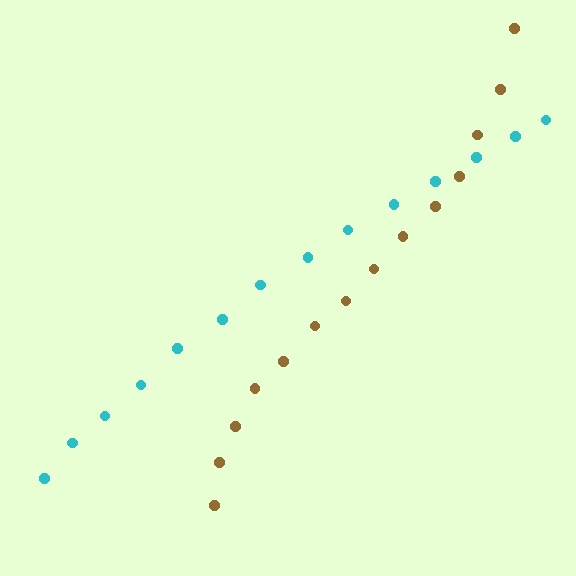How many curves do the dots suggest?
There are 2 distinct paths.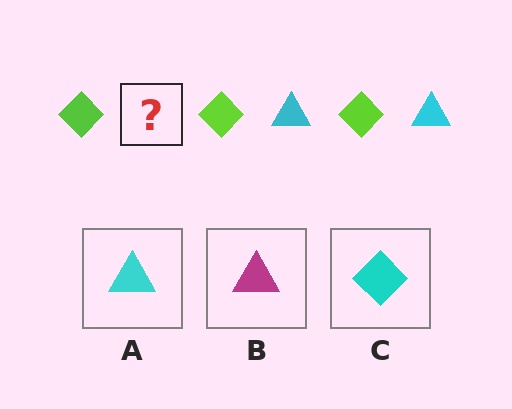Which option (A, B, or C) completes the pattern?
A.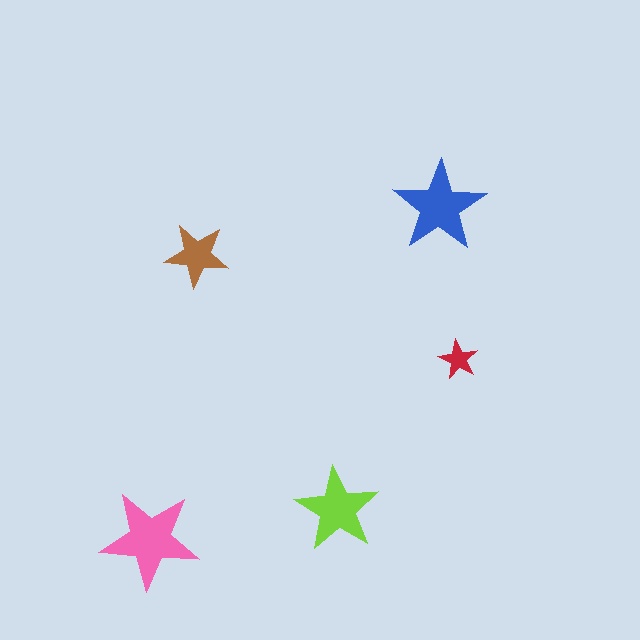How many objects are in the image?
There are 5 objects in the image.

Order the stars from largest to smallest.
the pink one, the blue one, the lime one, the brown one, the red one.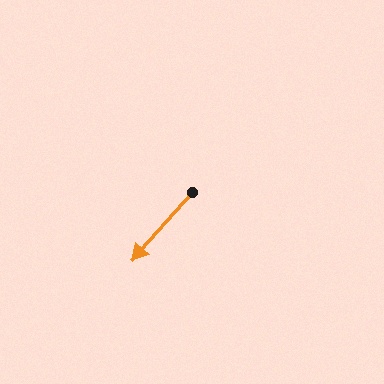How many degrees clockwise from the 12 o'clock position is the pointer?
Approximately 221 degrees.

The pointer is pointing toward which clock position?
Roughly 7 o'clock.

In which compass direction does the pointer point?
Southwest.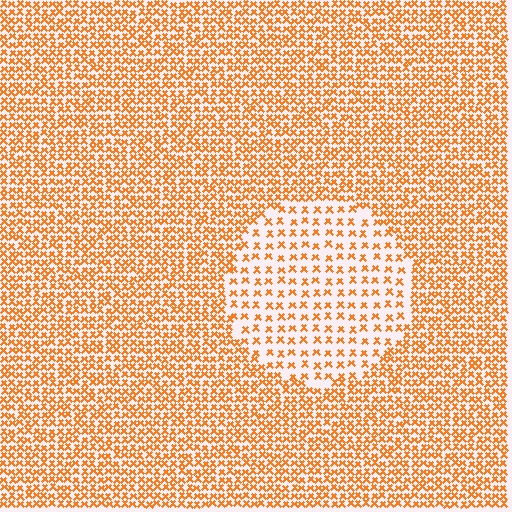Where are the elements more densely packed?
The elements are more densely packed outside the circle boundary.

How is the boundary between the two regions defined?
The boundary is defined by a change in element density (approximately 2.2x ratio). All elements are the same color, size, and shape.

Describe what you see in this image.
The image contains small orange elements arranged at two different densities. A circle-shaped region is visible where the elements are less densely packed than the surrounding area.